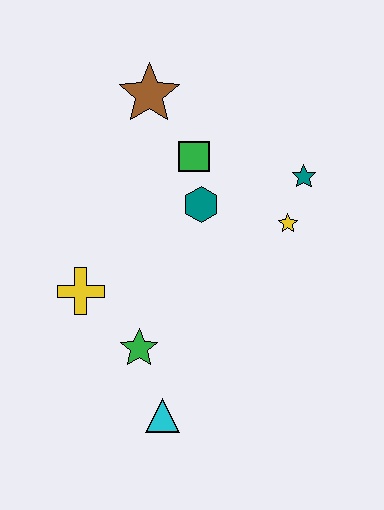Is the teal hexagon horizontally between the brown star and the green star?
No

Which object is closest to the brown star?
The green square is closest to the brown star.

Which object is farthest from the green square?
The cyan triangle is farthest from the green square.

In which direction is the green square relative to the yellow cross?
The green square is above the yellow cross.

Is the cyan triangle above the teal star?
No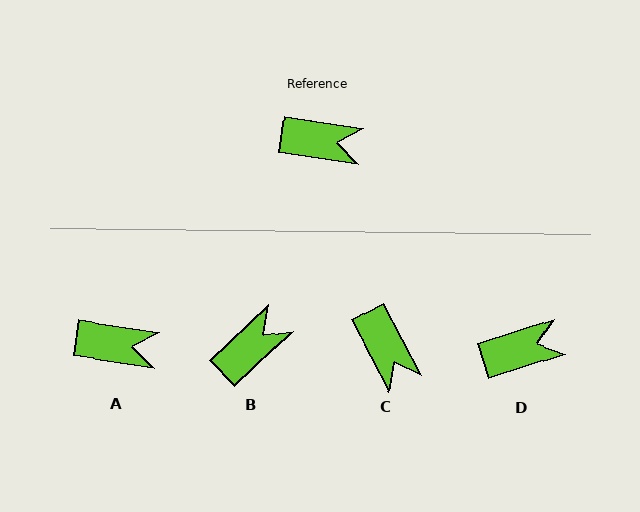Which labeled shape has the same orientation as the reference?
A.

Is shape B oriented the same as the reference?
No, it is off by about 52 degrees.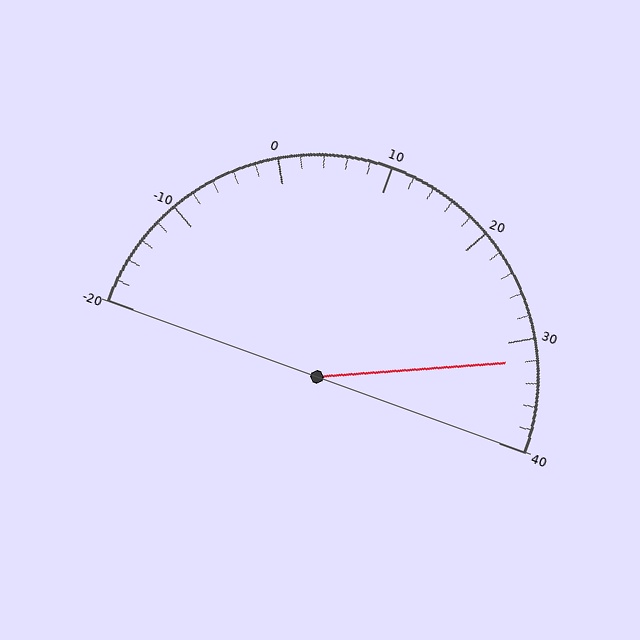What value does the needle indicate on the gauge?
The needle indicates approximately 32.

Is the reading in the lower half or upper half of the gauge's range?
The reading is in the upper half of the range (-20 to 40).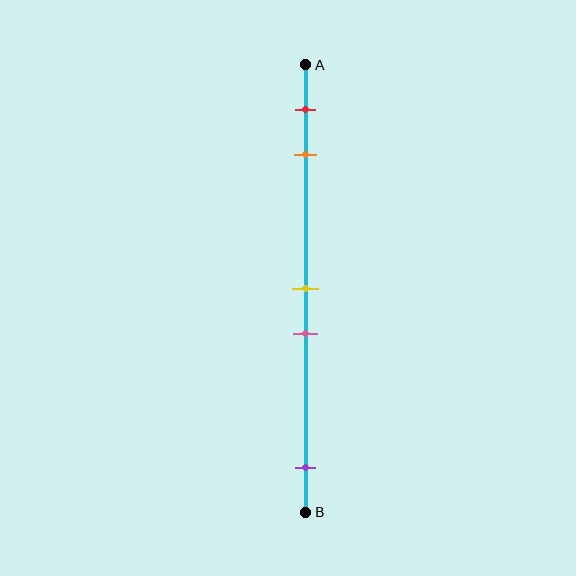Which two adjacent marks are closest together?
The yellow and pink marks are the closest adjacent pair.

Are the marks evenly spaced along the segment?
No, the marks are not evenly spaced.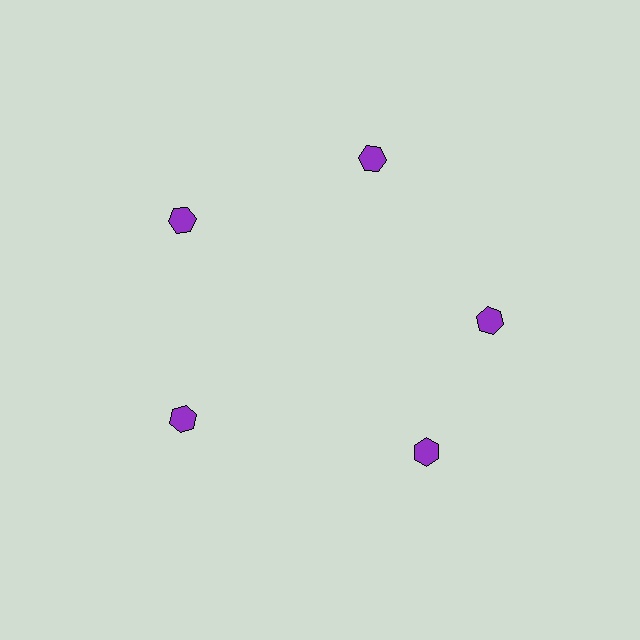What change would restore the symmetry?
The symmetry would be restored by rotating it back into even spacing with its neighbors so that all 5 hexagons sit at equal angles and equal distance from the center.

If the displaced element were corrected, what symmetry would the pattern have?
It would have 5-fold rotational symmetry — the pattern would map onto itself every 72 degrees.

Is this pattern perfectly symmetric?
No. The 5 purple hexagons are arranged in a ring, but one element near the 5 o'clock position is rotated out of alignment along the ring, breaking the 5-fold rotational symmetry.